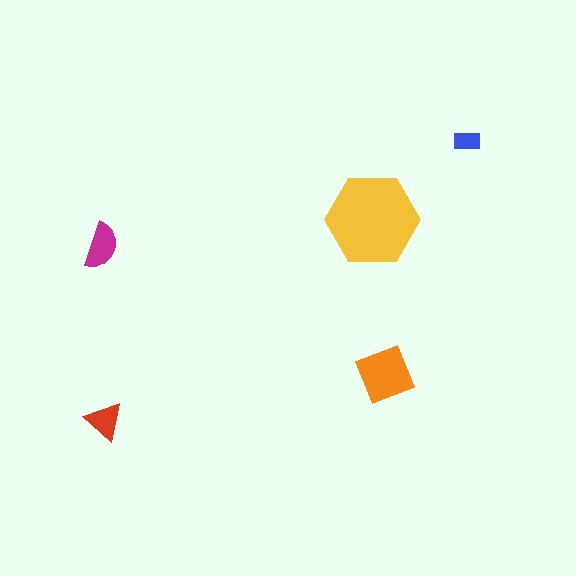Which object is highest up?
The blue rectangle is topmost.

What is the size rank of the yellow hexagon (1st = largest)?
1st.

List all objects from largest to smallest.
The yellow hexagon, the orange diamond, the magenta semicircle, the red triangle, the blue rectangle.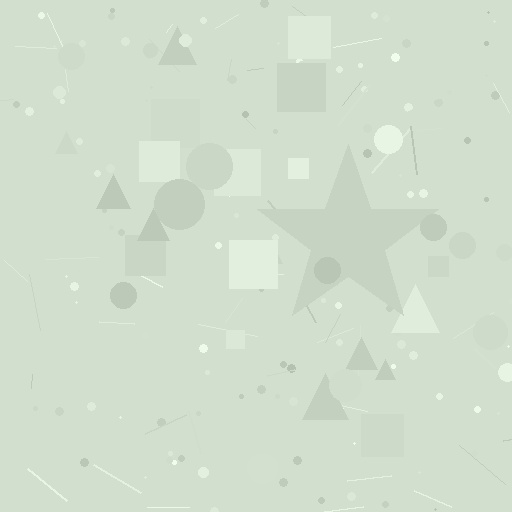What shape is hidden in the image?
A star is hidden in the image.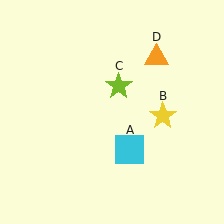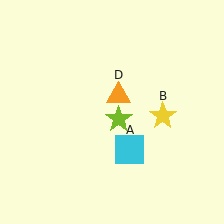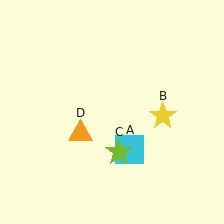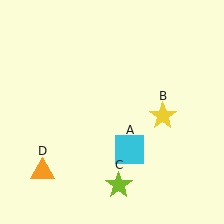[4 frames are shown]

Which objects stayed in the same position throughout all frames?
Cyan square (object A) and yellow star (object B) remained stationary.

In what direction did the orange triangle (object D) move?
The orange triangle (object D) moved down and to the left.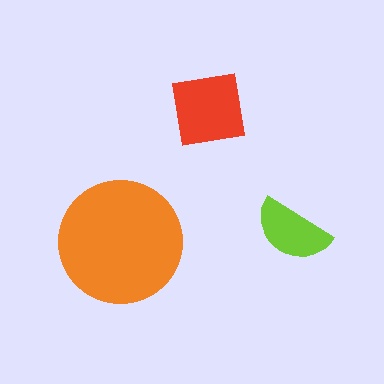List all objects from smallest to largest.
The lime semicircle, the red square, the orange circle.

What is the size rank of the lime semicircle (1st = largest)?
3rd.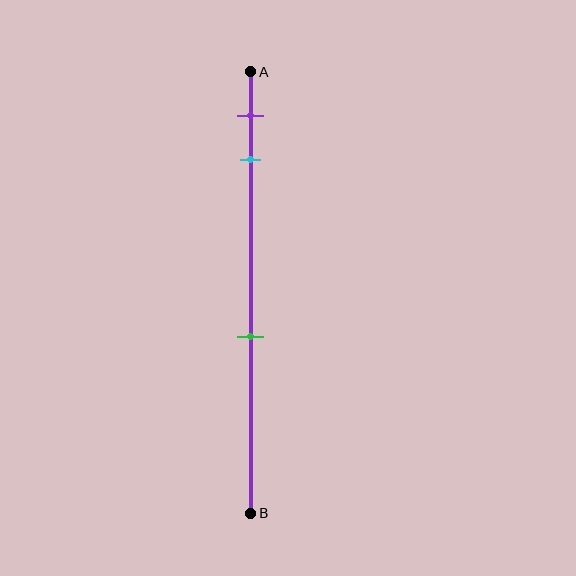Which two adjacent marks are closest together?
The purple and cyan marks are the closest adjacent pair.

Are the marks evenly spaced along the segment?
No, the marks are not evenly spaced.